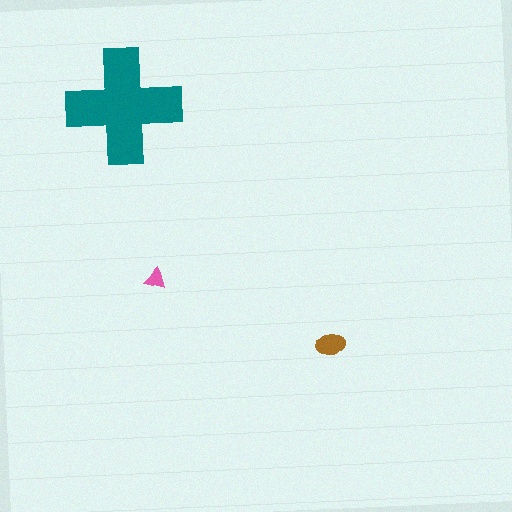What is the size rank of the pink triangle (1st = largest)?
3rd.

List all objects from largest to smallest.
The teal cross, the brown ellipse, the pink triangle.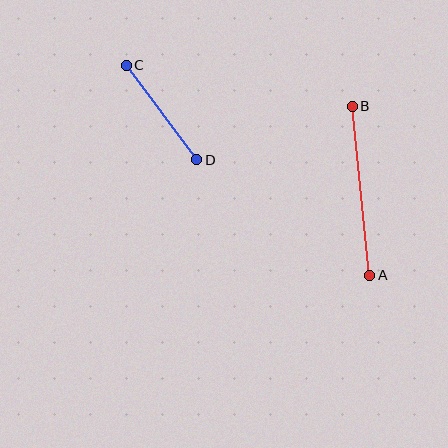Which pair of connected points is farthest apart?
Points A and B are farthest apart.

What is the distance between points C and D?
The distance is approximately 118 pixels.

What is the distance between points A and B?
The distance is approximately 170 pixels.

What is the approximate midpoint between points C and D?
The midpoint is at approximately (162, 112) pixels.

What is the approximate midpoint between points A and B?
The midpoint is at approximately (361, 191) pixels.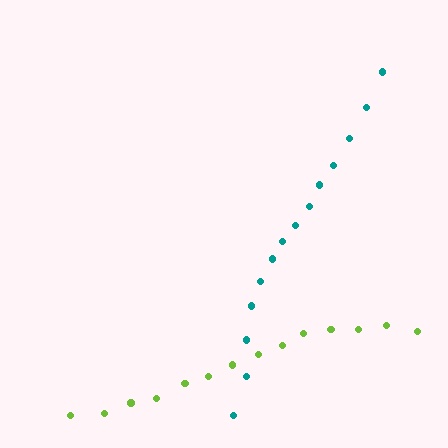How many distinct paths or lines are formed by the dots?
There are 2 distinct paths.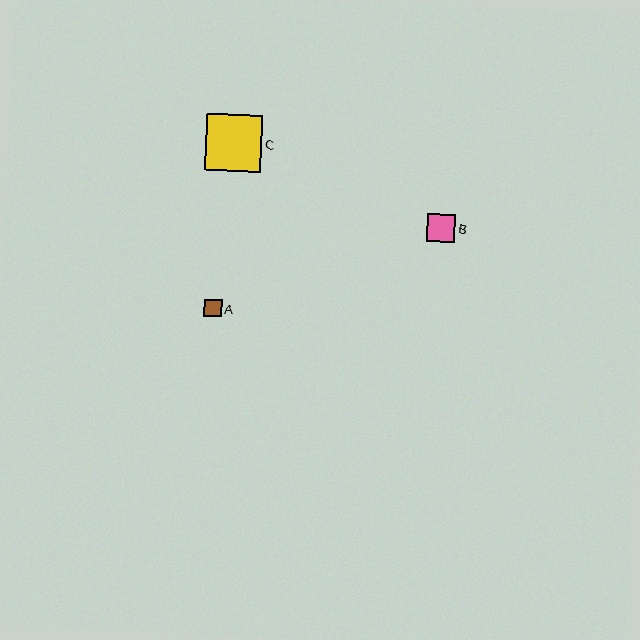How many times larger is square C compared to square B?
Square C is approximately 2.0 times the size of square B.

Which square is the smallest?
Square A is the smallest with a size of approximately 17 pixels.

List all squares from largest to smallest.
From largest to smallest: C, B, A.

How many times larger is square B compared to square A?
Square B is approximately 1.6 times the size of square A.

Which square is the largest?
Square C is the largest with a size of approximately 56 pixels.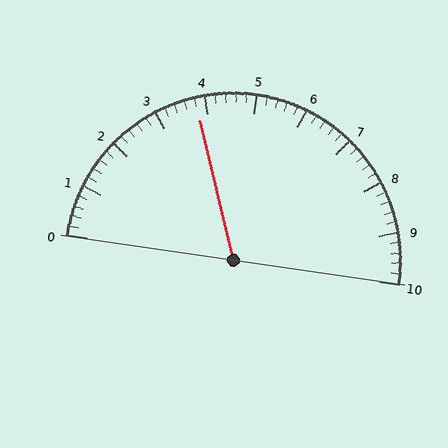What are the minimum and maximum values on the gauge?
The gauge ranges from 0 to 10.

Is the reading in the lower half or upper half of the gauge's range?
The reading is in the lower half of the range (0 to 10).